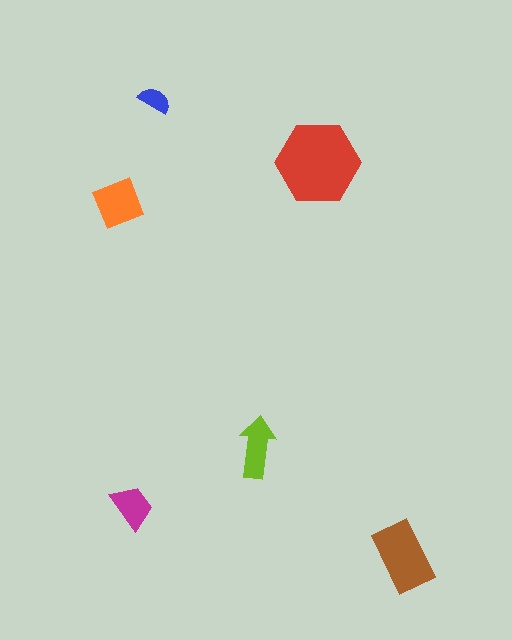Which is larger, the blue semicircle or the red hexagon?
The red hexagon.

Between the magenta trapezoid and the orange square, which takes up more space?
The orange square.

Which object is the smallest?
The blue semicircle.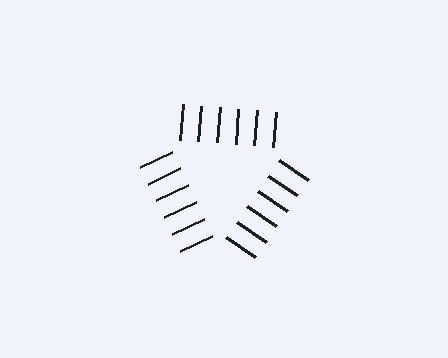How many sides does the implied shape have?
3 sides — the line-ends trace a triangle.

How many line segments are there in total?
18 — 6 along each of the 3 edges.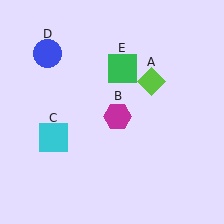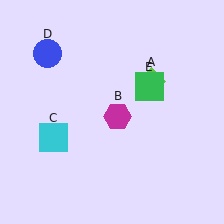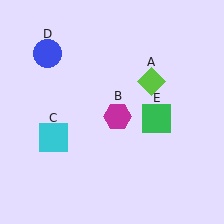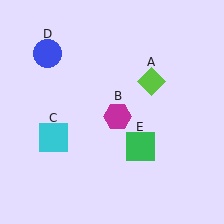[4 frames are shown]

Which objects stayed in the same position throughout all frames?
Lime diamond (object A) and magenta hexagon (object B) and cyan square (object C) and blue circle (object D) remained stationary.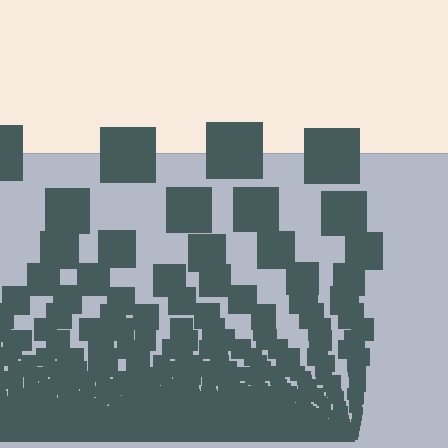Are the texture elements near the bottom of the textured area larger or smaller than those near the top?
Smaller. The gradient is inverted — elements near the bottom are smaller and denser.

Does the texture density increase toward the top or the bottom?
Density increases toward the bottom.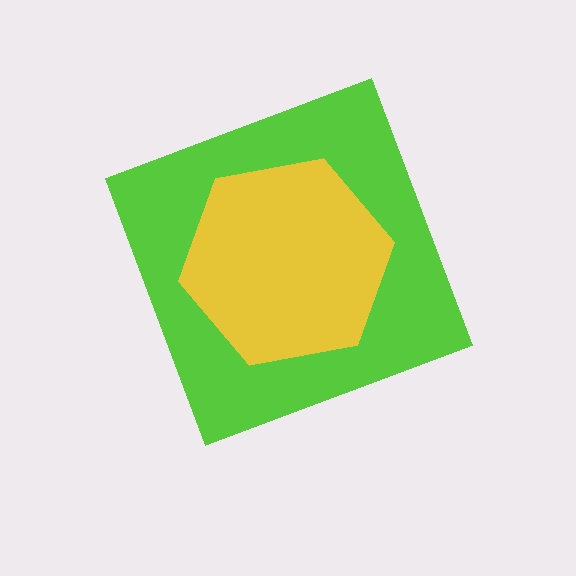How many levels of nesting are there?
2.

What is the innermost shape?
The yellow hexagon.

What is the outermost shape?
The lime diamond.